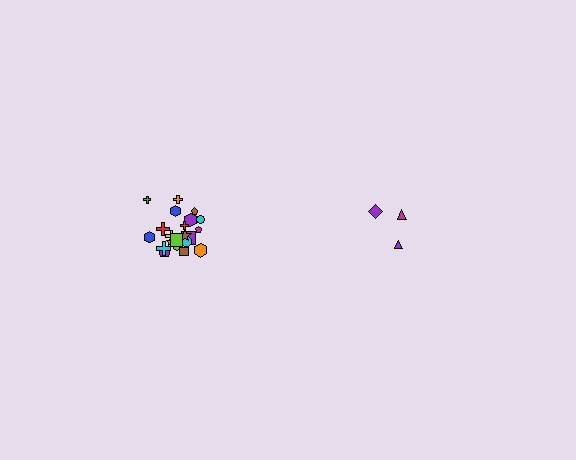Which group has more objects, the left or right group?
The left group.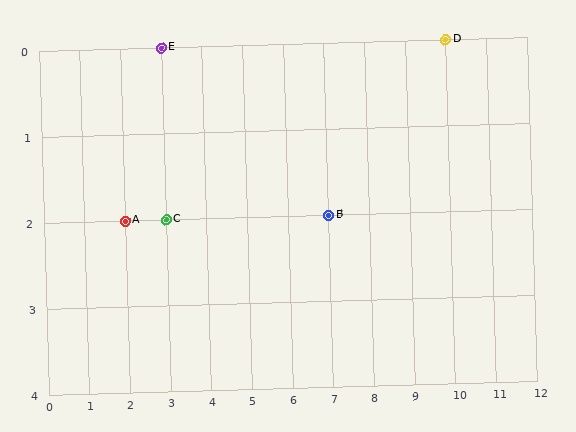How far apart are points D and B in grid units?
Points D and B are 3 columns and 2 rows apart (about 3.6 grid units diagonally).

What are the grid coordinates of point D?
Point D is at grid coordinates (10, 0).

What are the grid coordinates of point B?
Point B is at grid coordinates (7, 2).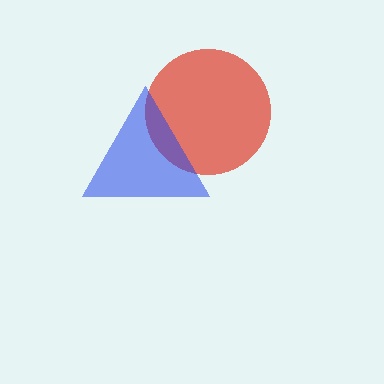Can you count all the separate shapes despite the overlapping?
Yes, there are 2 separate shapes.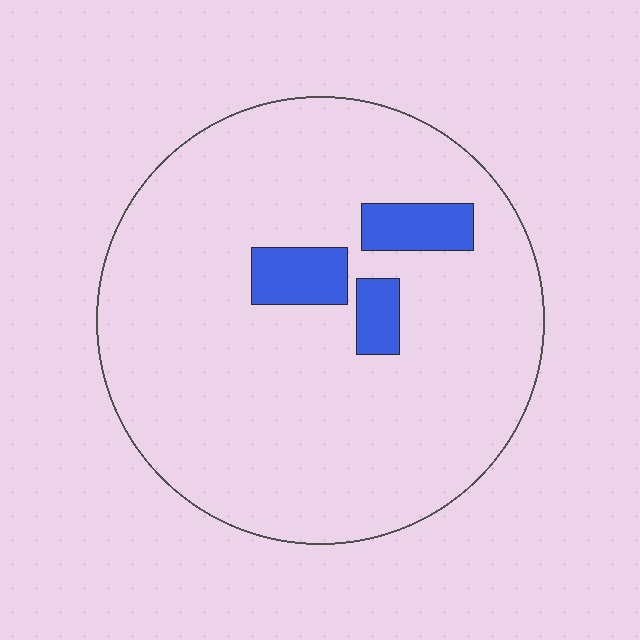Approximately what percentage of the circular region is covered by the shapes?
Approximately 10%.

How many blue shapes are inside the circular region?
3.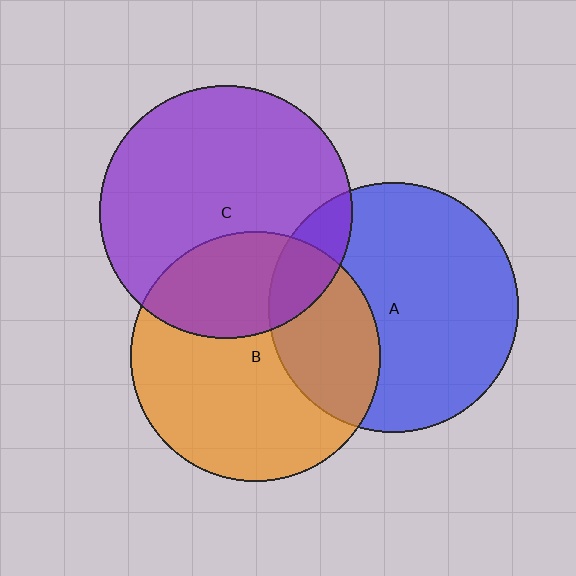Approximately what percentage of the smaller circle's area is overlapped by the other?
Approximately 30%.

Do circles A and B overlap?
Yes.